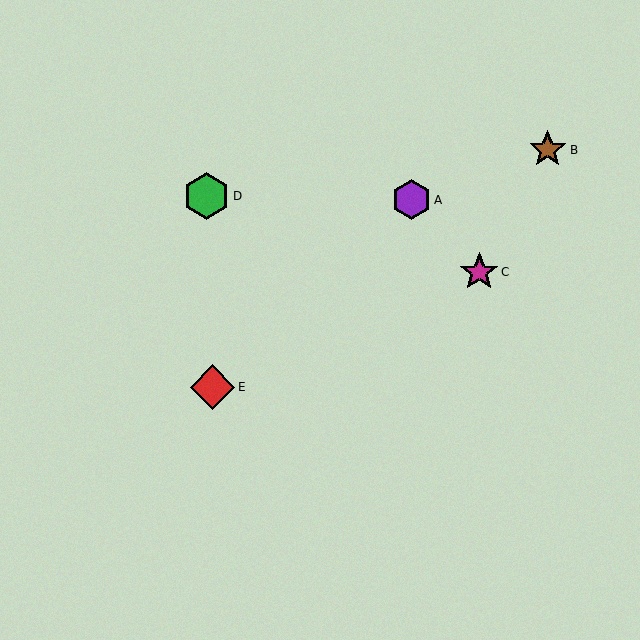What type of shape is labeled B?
Shape B is a brown star.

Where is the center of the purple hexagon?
The center of the purple hexagon is at (411, 200).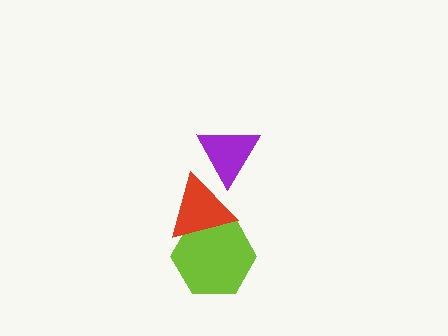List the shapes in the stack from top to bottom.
From top to bottom: the purple triangle, the red triangle, the lime hexagon.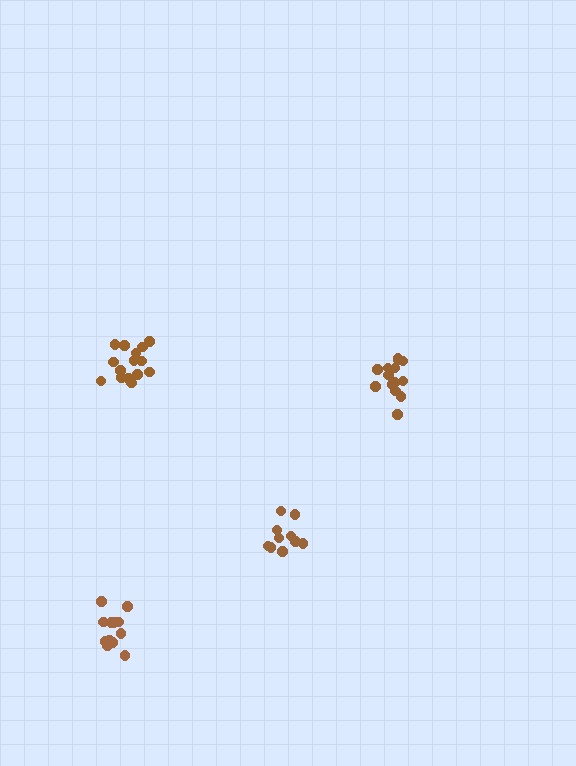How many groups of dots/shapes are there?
There are 4 groups.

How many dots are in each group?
Group 1: 12 dots, Group 2: 10 dots, Group 3: 15 dots, Group 4: 15 dots (52 total).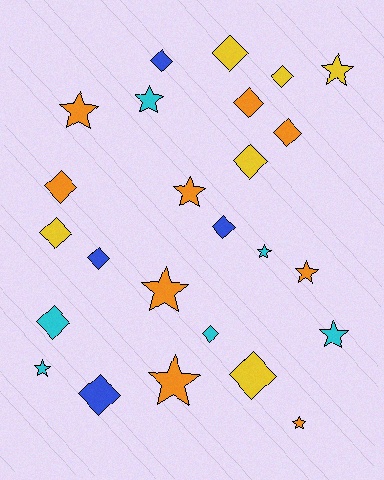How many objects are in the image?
There are 25 objects.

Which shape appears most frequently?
Diamond, with 14 objects.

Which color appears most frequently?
Orange, with 9 objects.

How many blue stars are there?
There are no blue stars.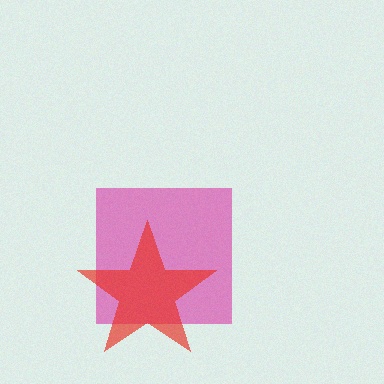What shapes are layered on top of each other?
The layered shapes are: a magenta square, a red star.